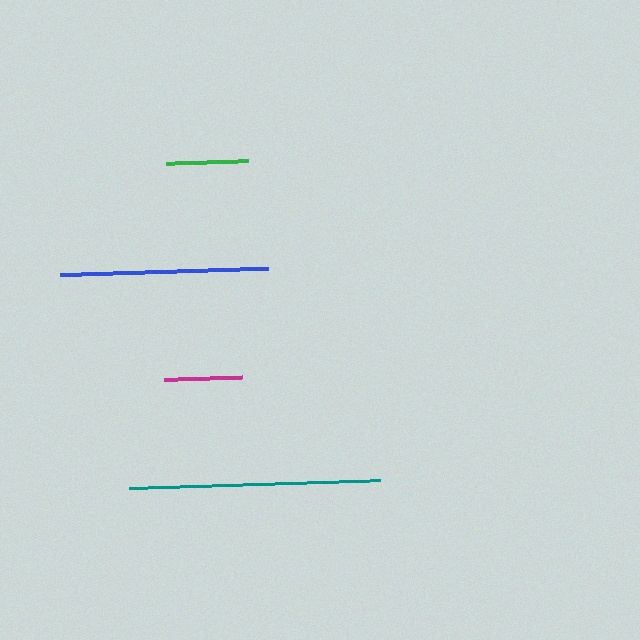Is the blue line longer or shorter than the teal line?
The teal line is longer than the blue line.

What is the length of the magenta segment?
The magenta segment is approximately 79 pixels long.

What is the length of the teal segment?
The teal segment is approximately 250 pixels long.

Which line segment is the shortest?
The magenta line is the shortest at approximately 79 pixels.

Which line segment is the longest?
The teal line is the longest at approximately 250 pixels.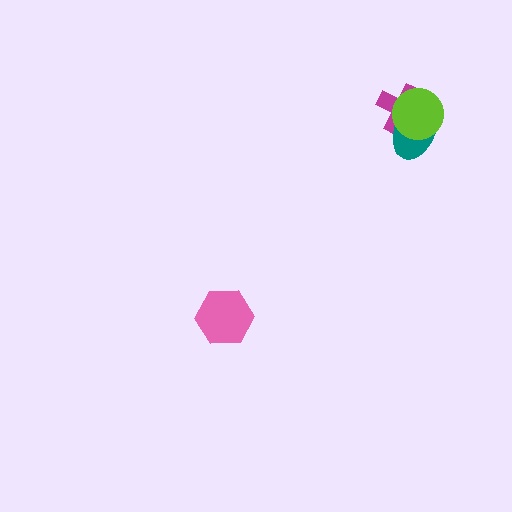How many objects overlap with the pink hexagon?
0 objects overlap with the pink hexagon.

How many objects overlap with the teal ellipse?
2 objects overlap with the teal ellipse.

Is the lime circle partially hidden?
No, no other shape covers it.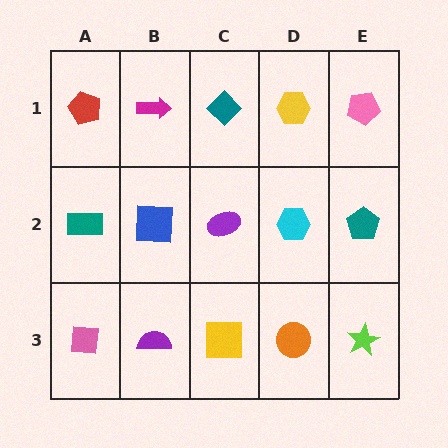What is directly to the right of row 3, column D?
A lime star.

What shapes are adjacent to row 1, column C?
A purple ellipse (row 2, column C), a magenta arrow (row 1, column B), a yellow hexagon (row 1, column D).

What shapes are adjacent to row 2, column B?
A magenta arrow (row 1, column B), a purple semicircle (row 3, column B), a teal rectangle (row 2, column A), a purple ellipse (row 2, column C).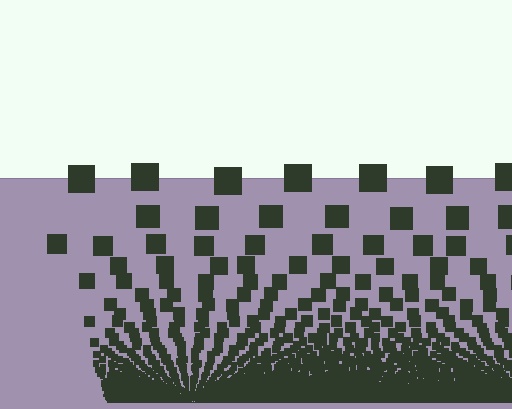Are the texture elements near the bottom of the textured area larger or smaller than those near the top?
Smaller. The gradient is inverted — elements near the bottom are smaller and denser.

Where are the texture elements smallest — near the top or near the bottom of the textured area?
Near the bottom.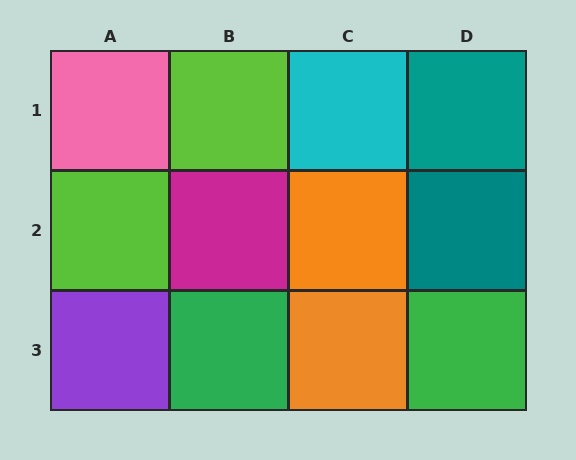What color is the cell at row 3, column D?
Green.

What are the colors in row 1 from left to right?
Pink, lime, cyan, teal.